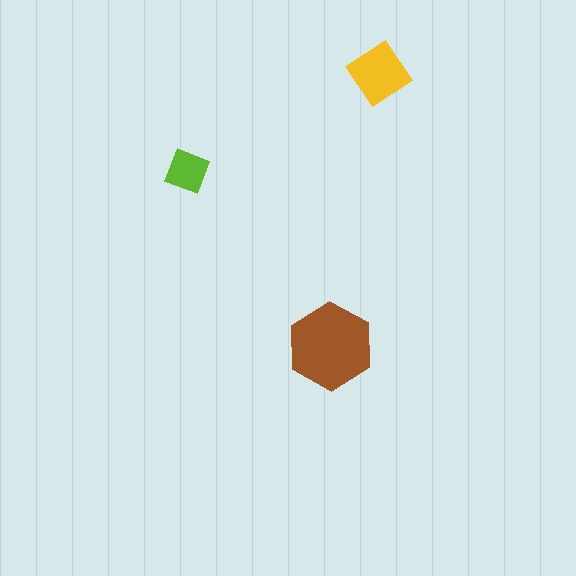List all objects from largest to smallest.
The brown hexagon, the yellow diamond, the lime diamond.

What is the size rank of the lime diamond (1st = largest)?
3rd.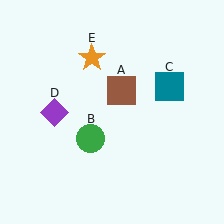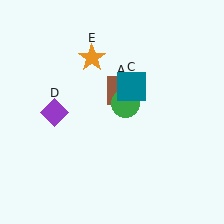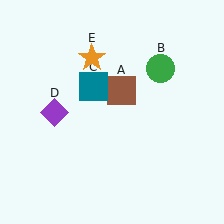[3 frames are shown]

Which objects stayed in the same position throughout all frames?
Brown square (object A) and purple diamond (object D) and orange star (object E) remained stationary.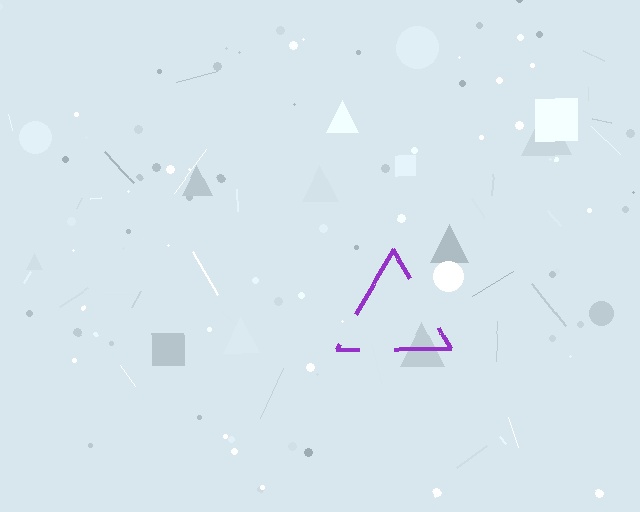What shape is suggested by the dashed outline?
The dashed outline suggests a triangle.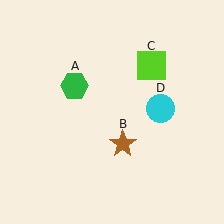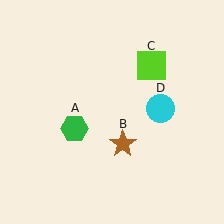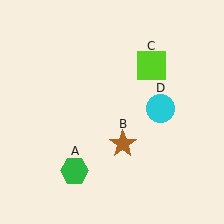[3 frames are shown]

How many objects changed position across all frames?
1 object changed position: green hexagon (object A).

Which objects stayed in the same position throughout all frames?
Brown star (object B) and lime square (object C) and cyan circle (object D) remained stationary.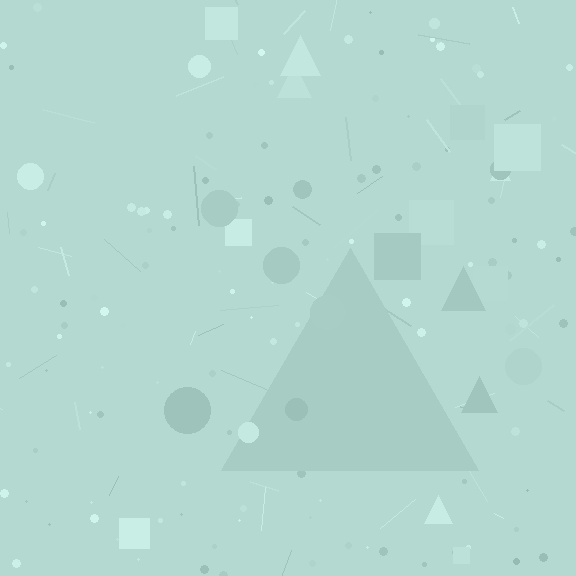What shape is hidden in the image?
A triangle is hidden in the image.